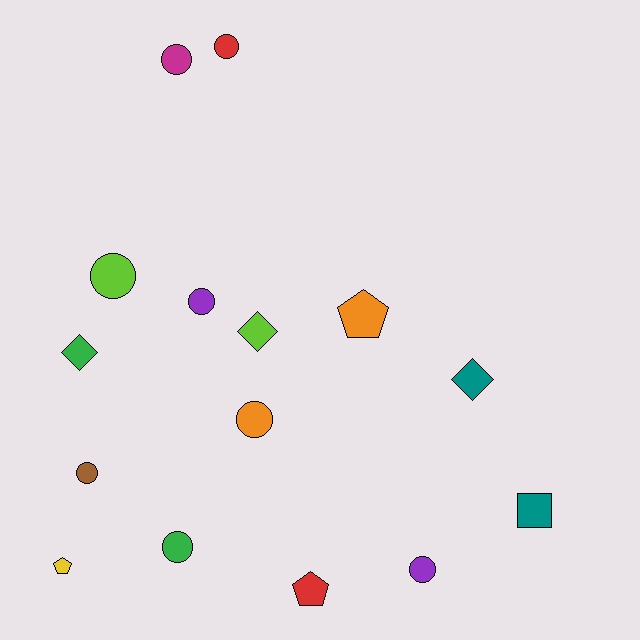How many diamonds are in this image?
There are 3 diamonds.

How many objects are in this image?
There are 15 objects.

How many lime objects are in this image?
There are 2 lime objects.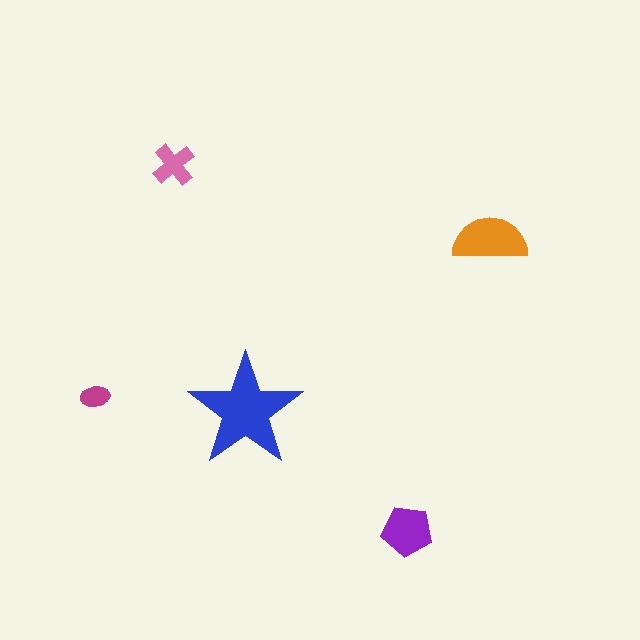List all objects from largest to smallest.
The blue star, the orange semicircle, the purple pentagon, the pink cross, the magenta ellipse.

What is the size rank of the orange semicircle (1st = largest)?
2nd.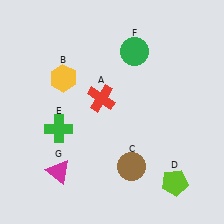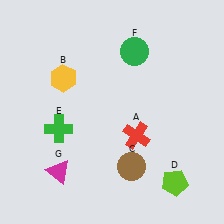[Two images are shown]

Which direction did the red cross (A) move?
The red cross (A) moved down.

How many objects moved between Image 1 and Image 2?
1 object moved between the two images.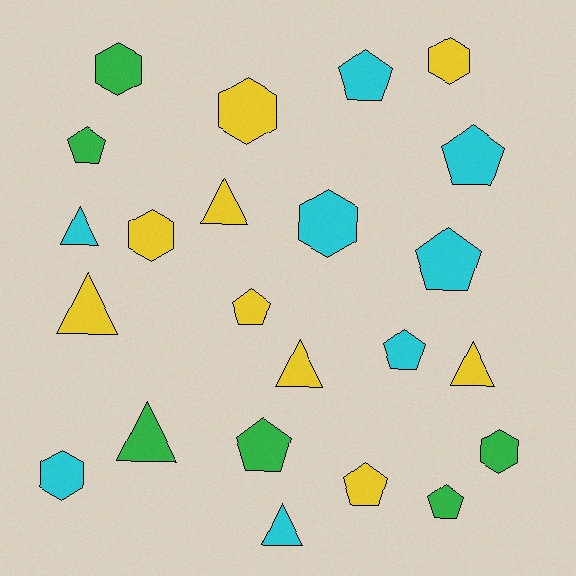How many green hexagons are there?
There are 2 green hexagons.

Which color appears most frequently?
Yellow, with 9 objects.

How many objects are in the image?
There are 23 objects.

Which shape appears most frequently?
Pentagon, with 9 objects.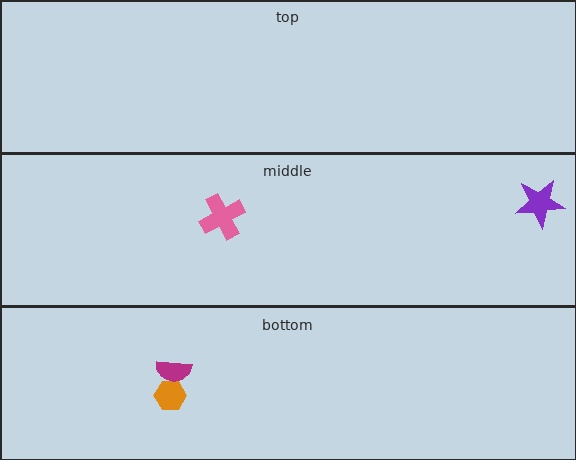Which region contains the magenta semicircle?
The bottom region.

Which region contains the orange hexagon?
The bottom region.